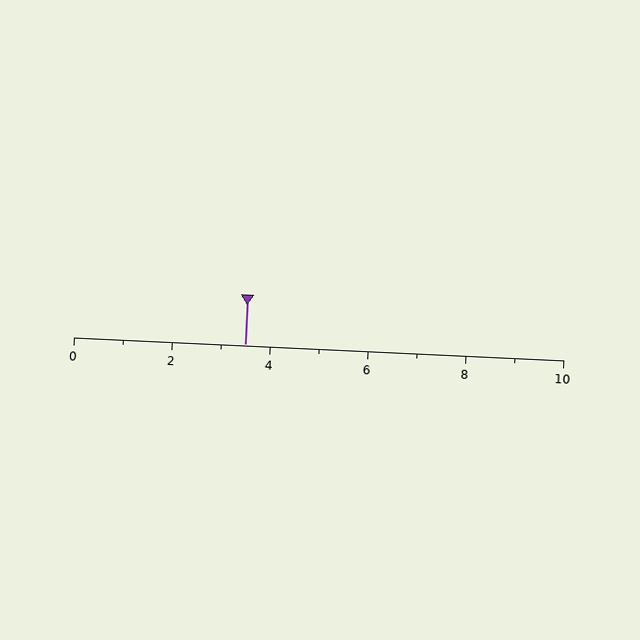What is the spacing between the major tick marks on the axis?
The major ticks are spaced 2 apart.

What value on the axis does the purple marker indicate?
The marker indicates approximately 3.5.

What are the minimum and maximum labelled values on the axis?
The axis runs from 0 to 10.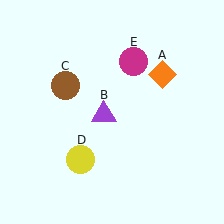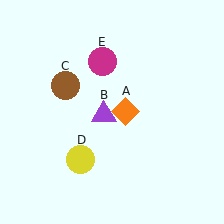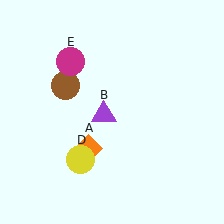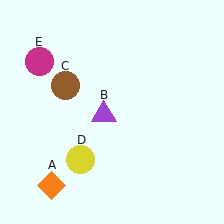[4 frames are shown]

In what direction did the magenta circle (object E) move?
The magenta circle (object E) moved left.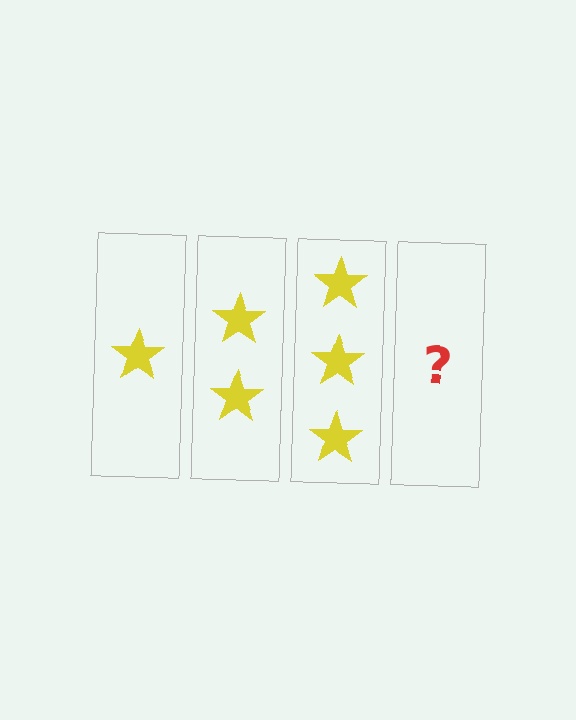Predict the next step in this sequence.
The next step is 4 stars.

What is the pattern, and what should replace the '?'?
The pattern is that each step adds one more star. The '?' should be 4 stars.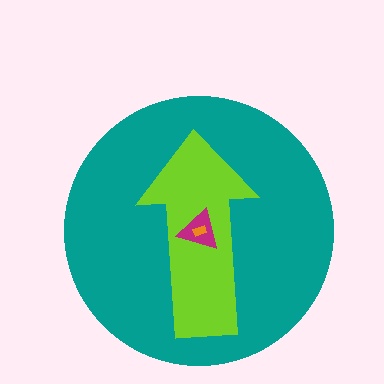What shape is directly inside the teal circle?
The lime arrow.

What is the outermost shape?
The teal circle.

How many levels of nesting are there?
4.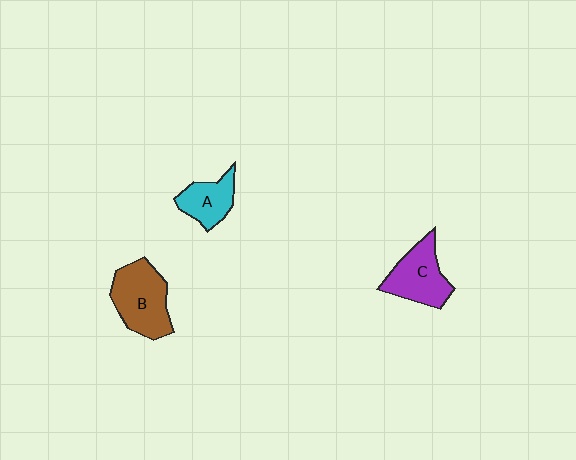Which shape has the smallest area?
Shape A (cyan).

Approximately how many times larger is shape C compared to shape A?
Approximately 1.4 times.